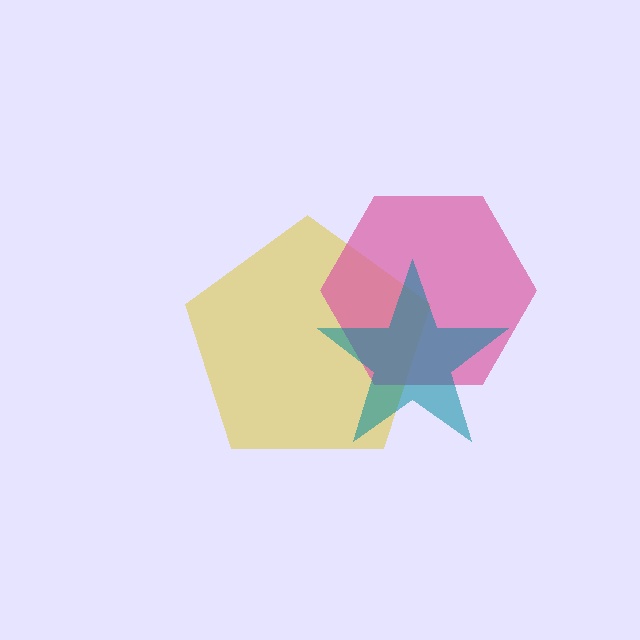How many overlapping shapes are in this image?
There are 3 overlapping shapes in the image.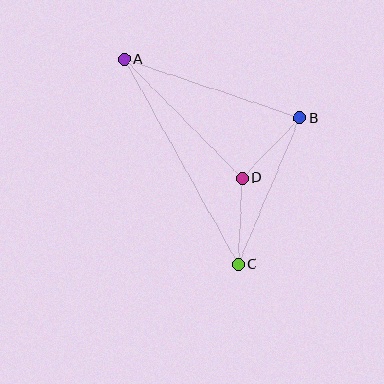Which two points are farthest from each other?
Points A and C are farthest from each other.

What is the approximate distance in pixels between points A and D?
The distance between A and D is approximately 168 pixels.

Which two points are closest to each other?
Points B and D are closest to each other.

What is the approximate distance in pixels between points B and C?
The distance between B and C is approximately 159 pixels.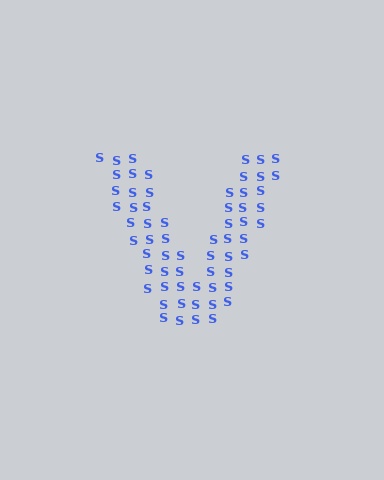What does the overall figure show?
The overall figure shows the letter V.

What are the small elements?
The small elements are letter S's.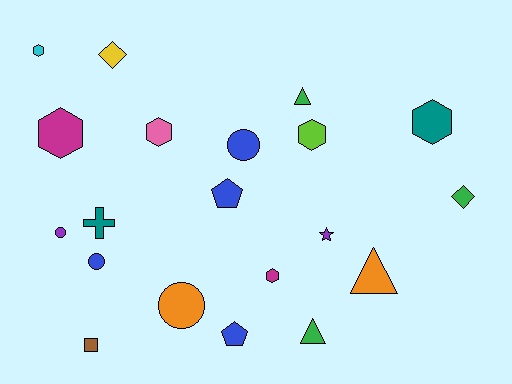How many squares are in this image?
There is 1 square.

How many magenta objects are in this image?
There are 2 magenta objects.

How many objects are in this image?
There are 20 objects.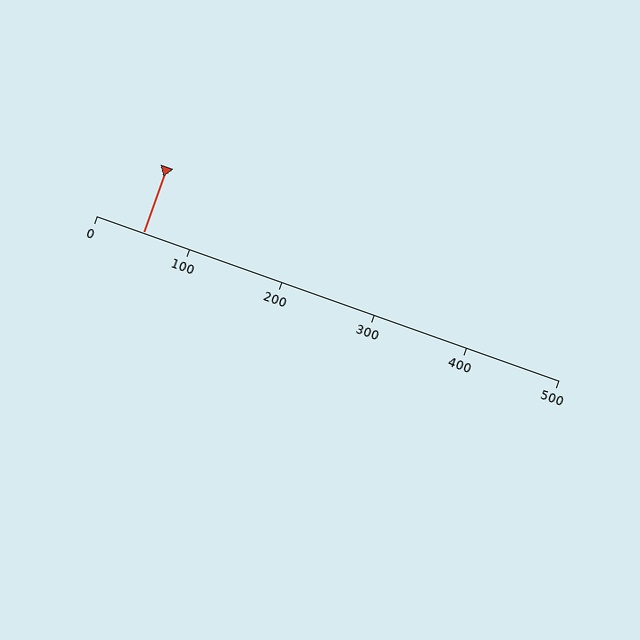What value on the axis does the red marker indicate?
The marker indicates approximately 50.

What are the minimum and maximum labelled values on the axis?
The axis runs from 0 to 500.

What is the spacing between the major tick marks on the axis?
The major ticks are spaced 100 apart.